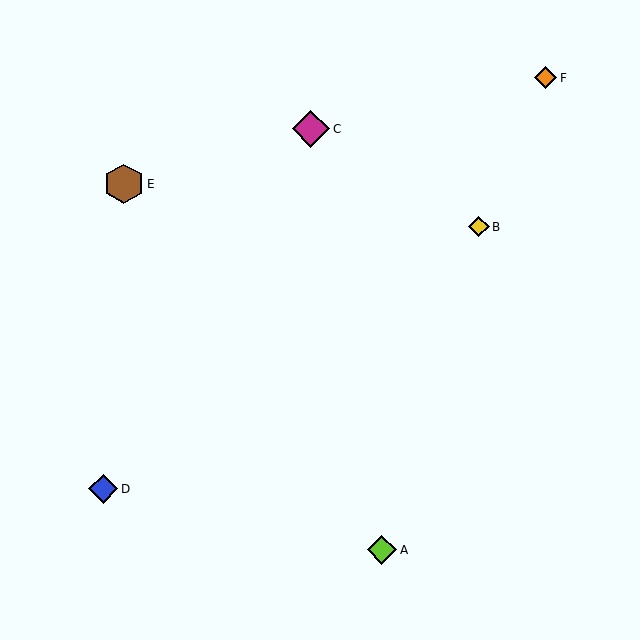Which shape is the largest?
The brown hexagon (labeled E) is the largest.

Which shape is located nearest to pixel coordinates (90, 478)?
The blue diamond (labeled D) at (103, 489) is nearest to that location.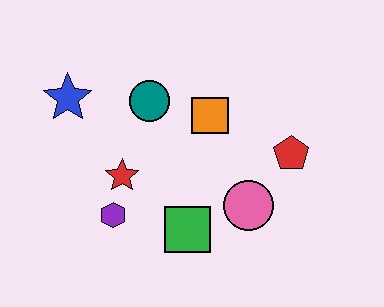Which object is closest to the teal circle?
The orange square is closest to the teal circle.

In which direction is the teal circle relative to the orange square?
The teal circle is to the left of the orange square.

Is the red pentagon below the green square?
No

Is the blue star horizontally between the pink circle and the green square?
No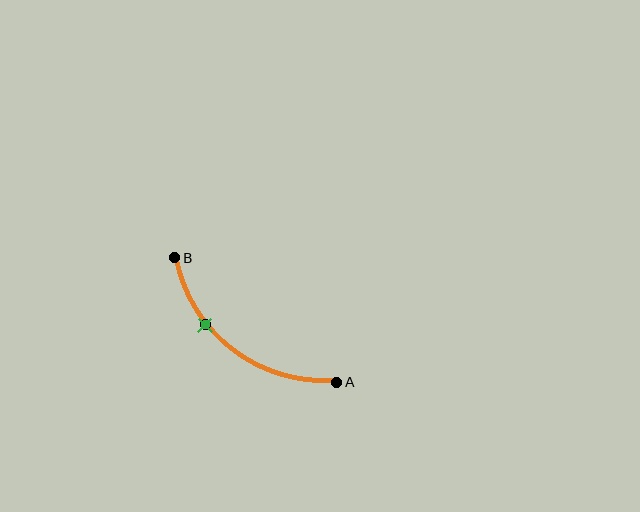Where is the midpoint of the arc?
The arc midpoint is the point on the curve farthest from the straight line joining A and B. It sits below and to the left of that line.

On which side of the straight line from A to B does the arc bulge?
The arc bulges below and to the left of the straight line connecting A and B.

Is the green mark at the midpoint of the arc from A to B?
No. The green mark lies on the arc but is closer to endpoint B. The arc midpoint would be at the point on the curve equidistant along the arc from both A and B.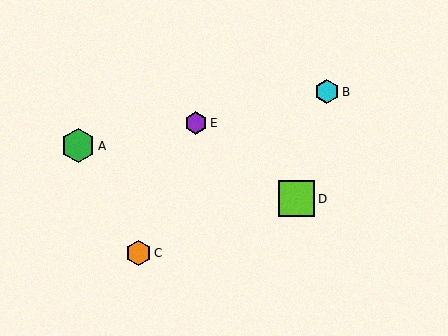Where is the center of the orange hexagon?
The center of the orange hexagon is at (138, 253).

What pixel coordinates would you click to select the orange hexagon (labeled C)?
Click at (138, 253) to select the orange hexagon C.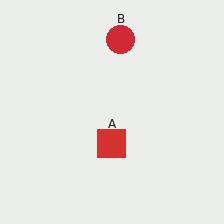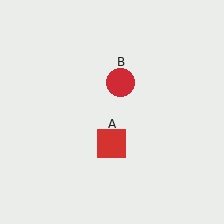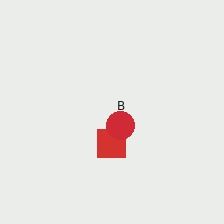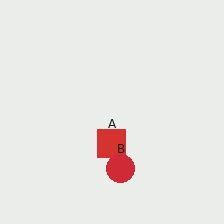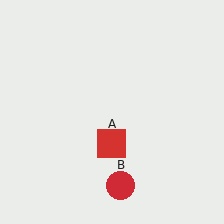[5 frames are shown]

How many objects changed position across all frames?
1 object changed position: red circle (object B).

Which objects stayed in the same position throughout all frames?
Red square (object A) remained stationary.